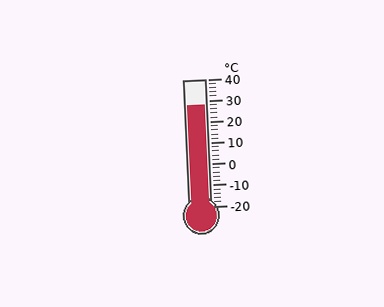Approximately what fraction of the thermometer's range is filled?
The thermometer is filled to approximately 80% of its range.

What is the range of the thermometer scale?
The thermometer scale ranges from -20°C to 40°C.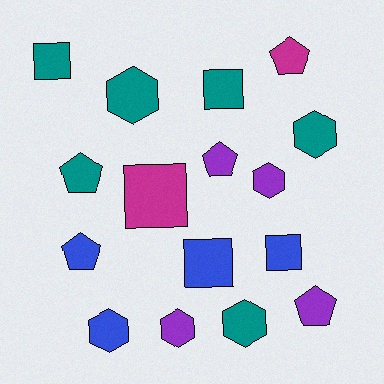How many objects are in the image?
There are 16 objects.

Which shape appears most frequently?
Hexagon, with 6 objects.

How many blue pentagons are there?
There is 1 blue pentagon.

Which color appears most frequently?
Teal, with 6 objects.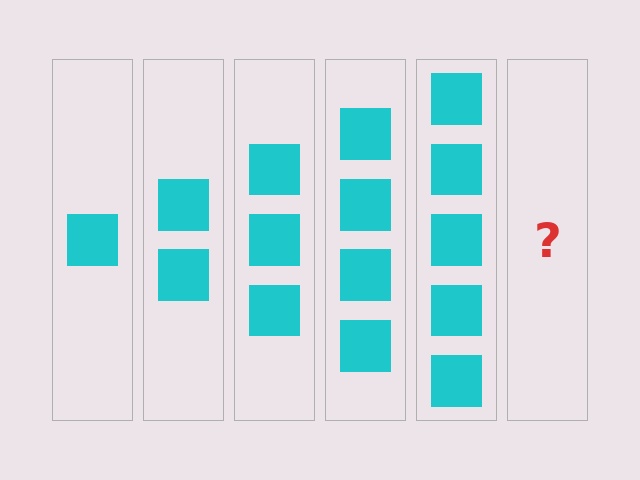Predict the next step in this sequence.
The next step is 6 squares.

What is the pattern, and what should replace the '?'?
The pattern is that each step adds one more square. The '?' should be 6 squares.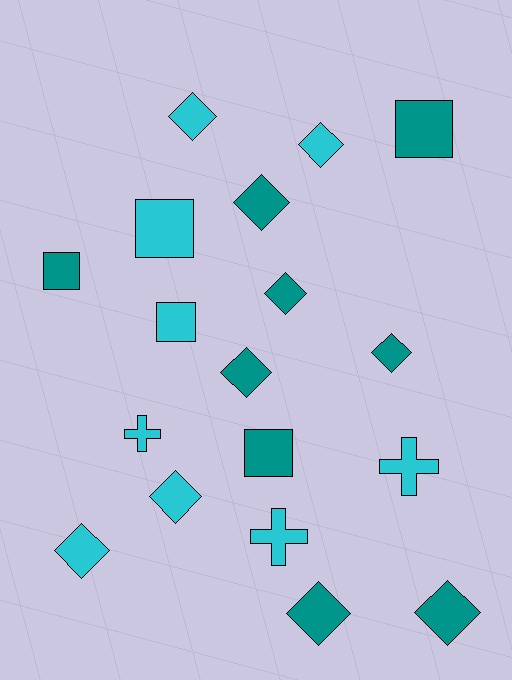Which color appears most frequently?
Teal, with 9 objects.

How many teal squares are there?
There are 3 teal squares.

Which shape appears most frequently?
Diamond, with 10 objects.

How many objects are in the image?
There are 18 objects.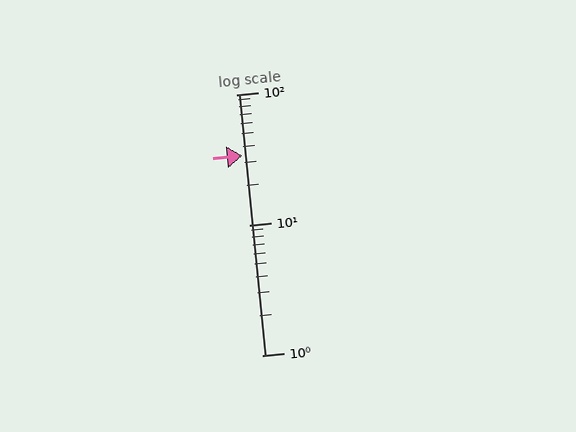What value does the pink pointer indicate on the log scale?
The pointer indicates approximately 34.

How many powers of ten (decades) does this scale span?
The scale spans 2 decades, from 1 to 100.